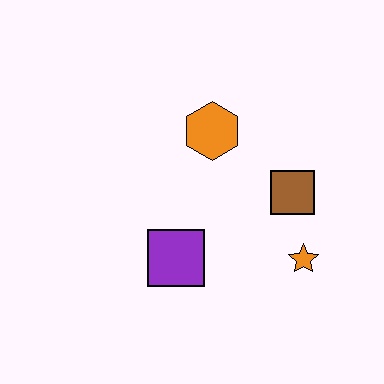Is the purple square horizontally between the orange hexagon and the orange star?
No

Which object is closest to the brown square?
The orange star is closest to the brown square.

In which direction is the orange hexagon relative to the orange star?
The orange hexagon is above the orange star.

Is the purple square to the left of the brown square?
Yes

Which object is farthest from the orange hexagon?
The orange star is farthest from the orange hexagon.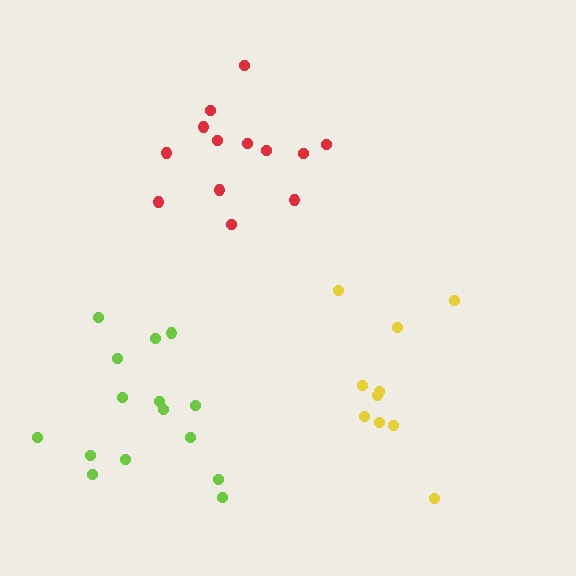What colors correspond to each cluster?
The clusters are colored: lime, yellow, red.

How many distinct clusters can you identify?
There are 3 distinct clusters.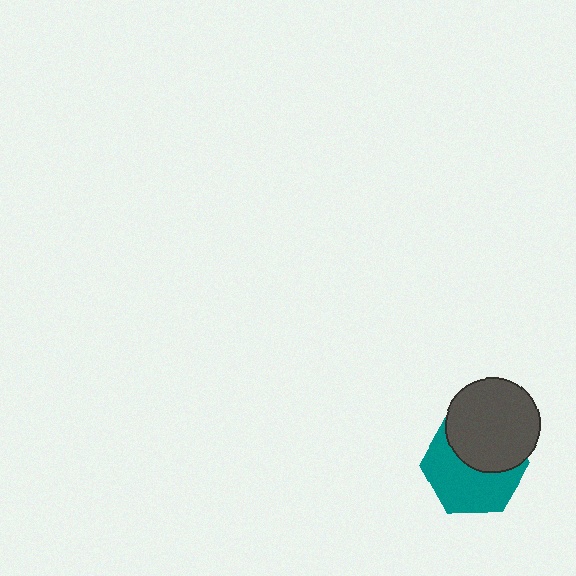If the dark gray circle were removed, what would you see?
You would see the complete teal hexagon.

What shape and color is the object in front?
The object in front is a dark gray circle.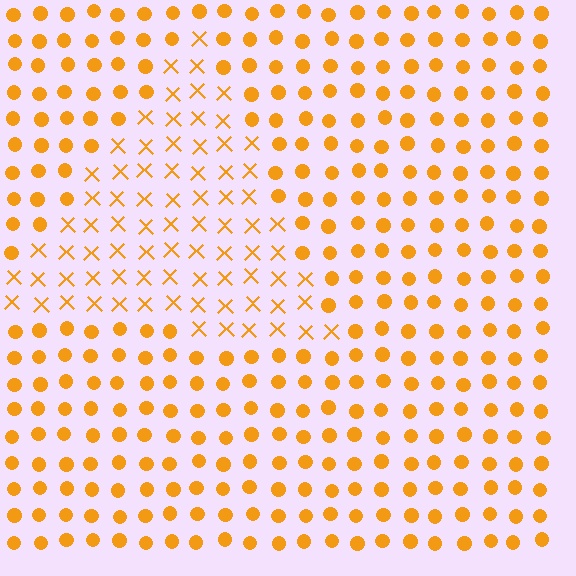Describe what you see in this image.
The image is filled with small orange elements arranged in a uniform grid. A triangle-shaped region contains X marks, while the surrounding area contains circles. The boundary is defined purely by the change in element shape.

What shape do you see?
I see a triangle.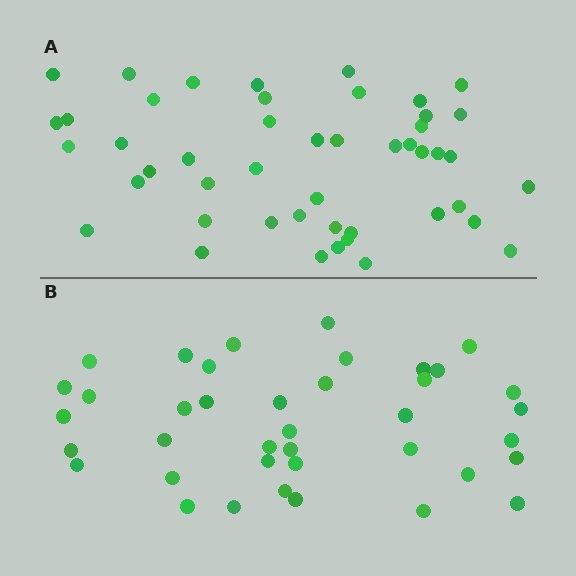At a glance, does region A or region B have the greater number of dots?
Region A (the top region) has more dots.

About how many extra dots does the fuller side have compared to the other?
Region A has roughly 8 or so more dots than region B.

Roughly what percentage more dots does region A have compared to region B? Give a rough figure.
About 20% more.